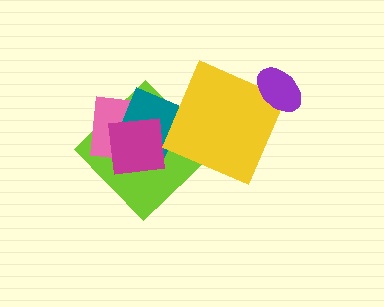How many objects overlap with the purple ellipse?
1 object overlaps with the purple ellipse.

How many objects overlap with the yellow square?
2 objects overlap with the yellow square.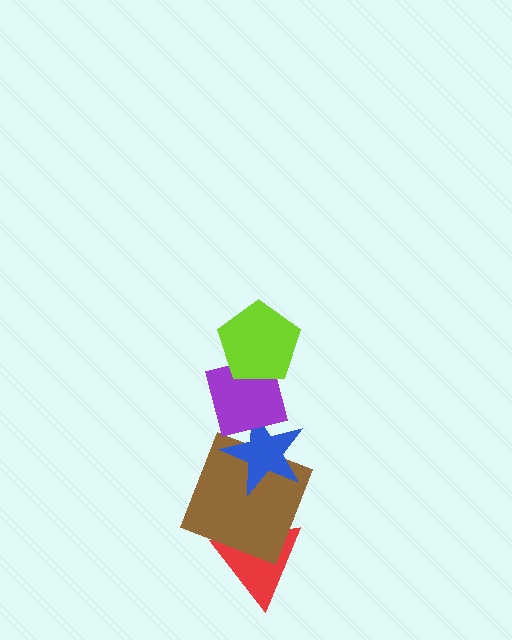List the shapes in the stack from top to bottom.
From top to bottom: the lime pentagon, the purple square, the blue star, the brown square, the red triangle.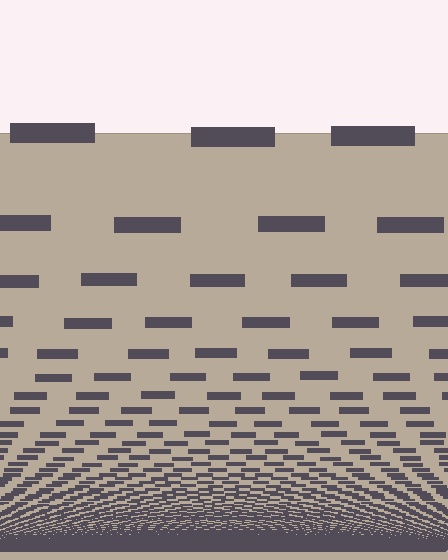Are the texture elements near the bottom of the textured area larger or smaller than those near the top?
Smaller. The gradient is inverted — elements near the bottom are smaller and denser.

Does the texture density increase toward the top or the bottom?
Density increases toward the bottom.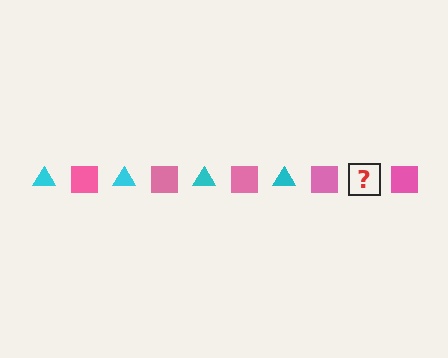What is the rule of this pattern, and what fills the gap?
The rule is that the pattern alternates between cyan triangle and pink square. The gap should be filled with a cyan triangle.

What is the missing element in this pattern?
The missing element is a cyan triangle.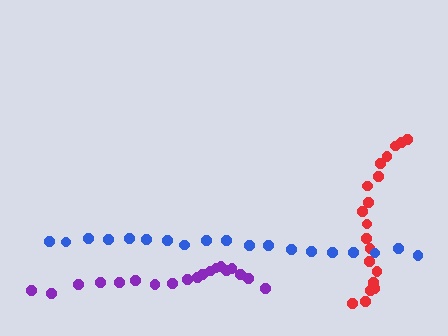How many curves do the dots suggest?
There are 3 distinct paths.